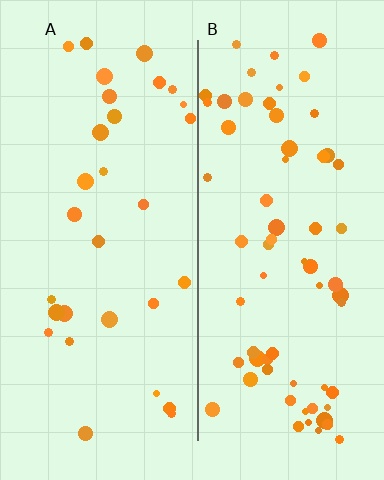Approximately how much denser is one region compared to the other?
Approximately 2.2× — region B over region A.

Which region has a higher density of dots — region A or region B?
B (the right).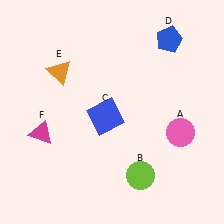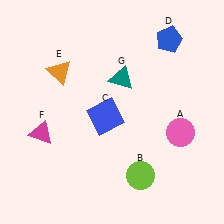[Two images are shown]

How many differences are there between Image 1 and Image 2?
There is 1 difference between the two images.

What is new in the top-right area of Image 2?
A teal triangle (G) was added in the top-right area of Image 2.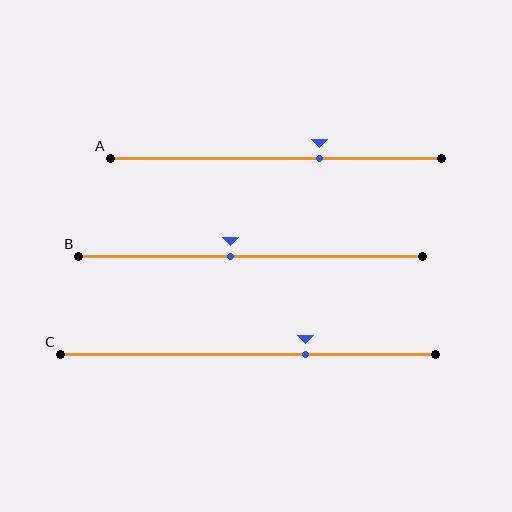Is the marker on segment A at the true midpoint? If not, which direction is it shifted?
No, the marker on segment A is shifted to the right by about 13% of the segment length.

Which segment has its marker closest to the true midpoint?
Segment B has its marker closest to the true midpoint.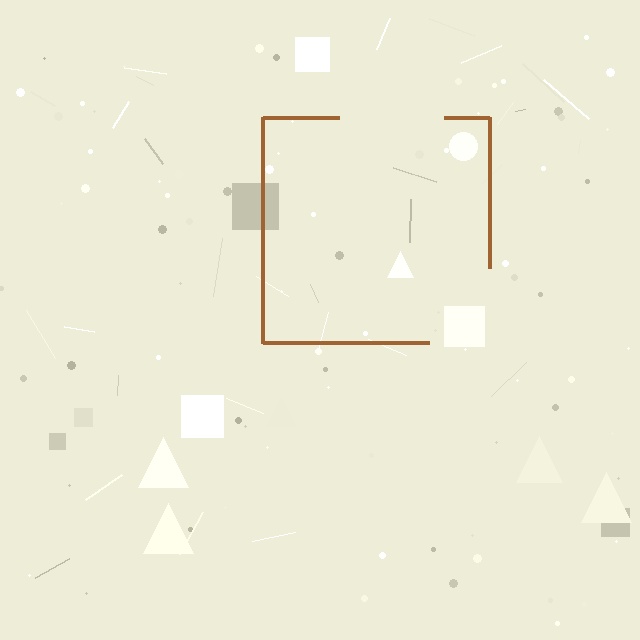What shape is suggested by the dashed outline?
The dashed outline suggests a square.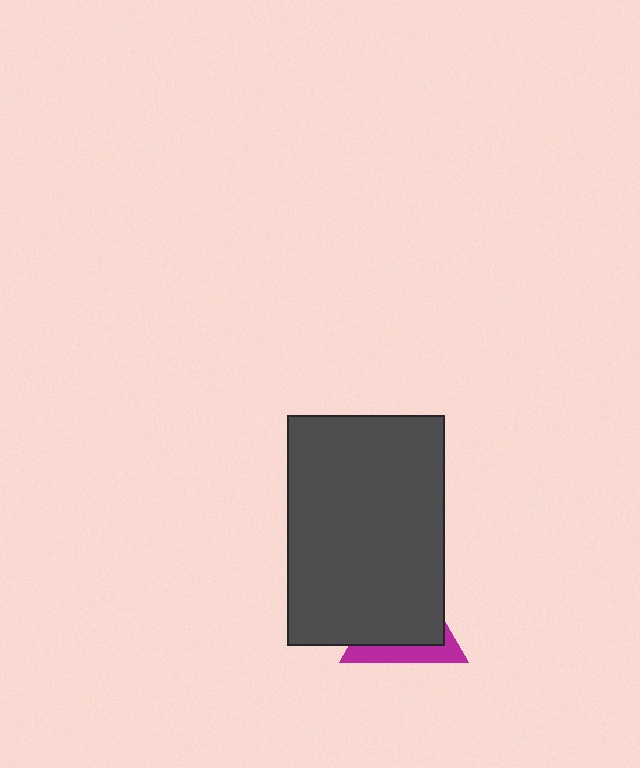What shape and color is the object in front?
The object in front is a dark gray rectangle.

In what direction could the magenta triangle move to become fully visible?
The magenta triangle could move toward the lower-right. That would shift it out from behind the dark gray rectangle entirely.